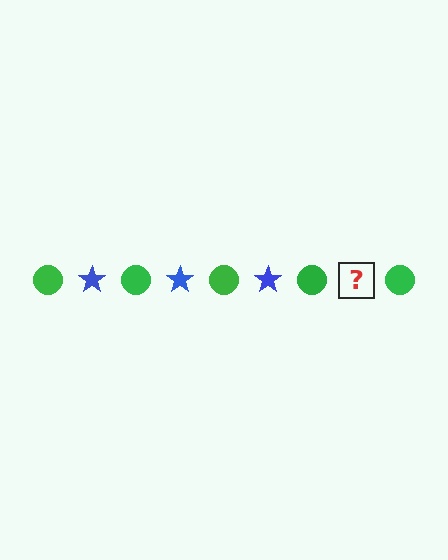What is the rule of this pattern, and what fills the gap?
The rule is that the pattern alternates between green circle and blue star. The gap should be filled with a blue star.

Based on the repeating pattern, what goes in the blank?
The blank should be a blue star.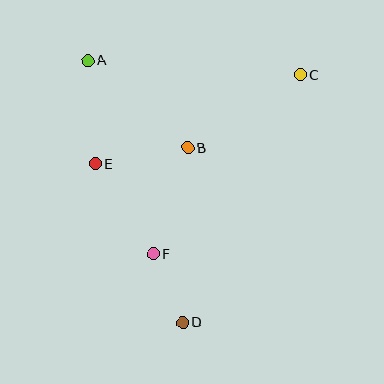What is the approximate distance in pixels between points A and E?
The distance between A and E is approximately 104 pixels.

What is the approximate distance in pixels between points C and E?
The distance between C and E is approximately 223 pixels.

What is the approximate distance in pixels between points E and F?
The distance between E and F is approximately 107 pixels.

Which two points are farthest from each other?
Points A and D are farthest from each other.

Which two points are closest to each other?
Points D and F are closest to each other.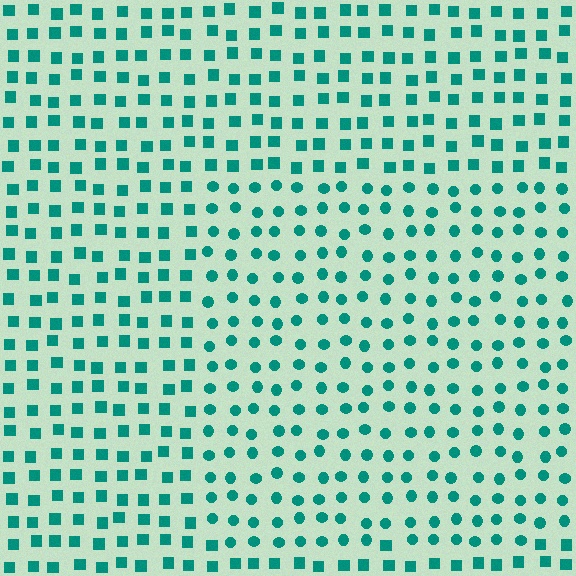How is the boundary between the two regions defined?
The boundary is defined by a change in element shape: circles inside vs. squares outside. All elements share the same color and spacing.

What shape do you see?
I see a rectangle.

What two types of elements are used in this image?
The image uses circles inside the rectangle region and squares outside it.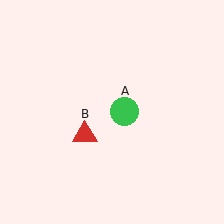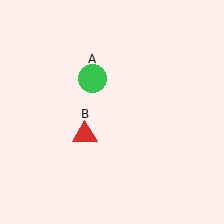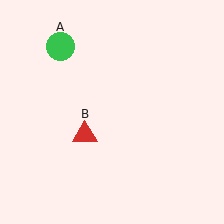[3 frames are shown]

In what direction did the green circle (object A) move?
The green circle (object A) moved up and to the left.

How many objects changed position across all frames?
1 object changed position: green circle (object A).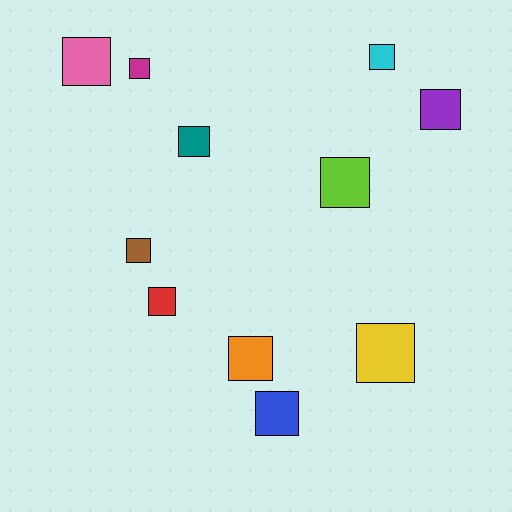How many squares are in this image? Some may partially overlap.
There are 11 squares.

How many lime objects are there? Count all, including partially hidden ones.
There is 1 lime object.